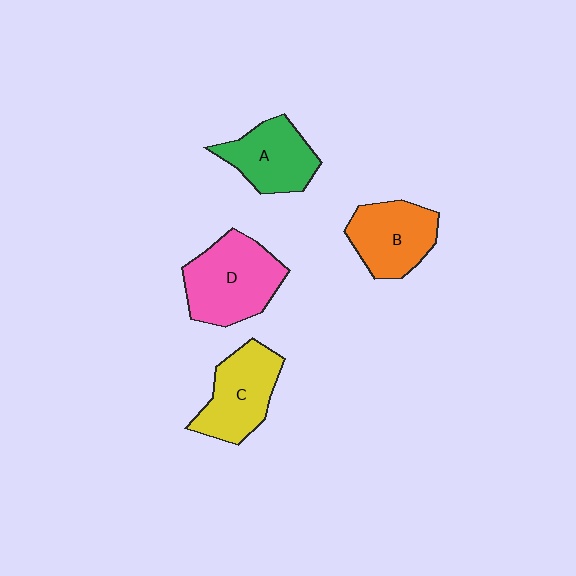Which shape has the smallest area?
Shape A (green).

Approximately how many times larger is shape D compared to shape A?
Approximately 1.3 times.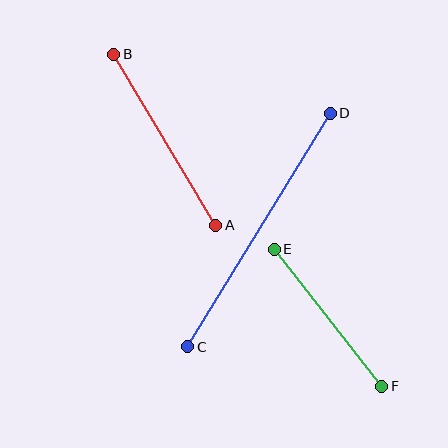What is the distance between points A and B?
The distance is approximately 199 pixels.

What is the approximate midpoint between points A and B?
The midpoint is at approximately (165, 140) pixels.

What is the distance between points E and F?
The distance is approximately 174 pixels.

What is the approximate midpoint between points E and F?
The midpoint is at approximately (328, 318) pixels.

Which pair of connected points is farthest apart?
Points C and D are farthest apart.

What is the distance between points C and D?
The distance is approximately 274 pixels.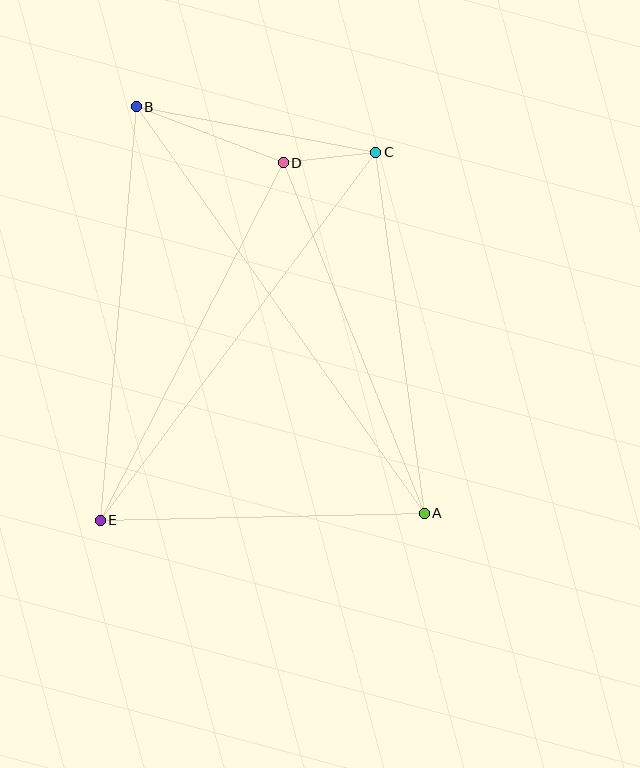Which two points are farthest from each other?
Points A and B are farthest from each other.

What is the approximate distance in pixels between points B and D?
The distance between B and D is approximately 158 pixels.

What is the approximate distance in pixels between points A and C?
The distance between A and C is approximately 364 pixels.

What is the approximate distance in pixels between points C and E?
The distance between C and E is approximately 460 pixels.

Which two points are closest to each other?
Points C and D are closest to each other.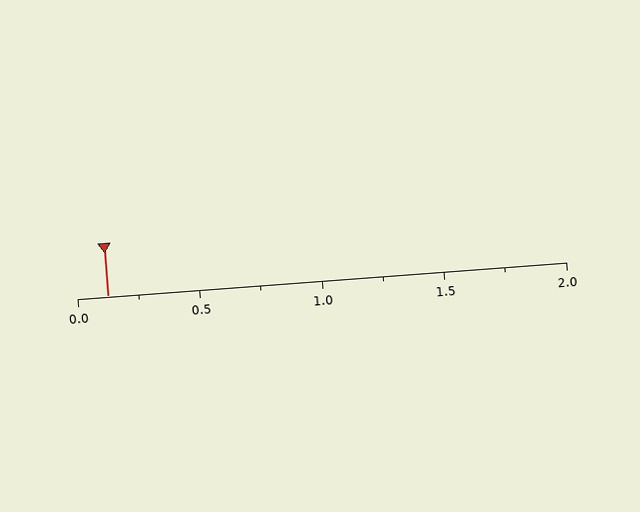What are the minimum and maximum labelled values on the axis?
The axis runs from 0.0 to 2.0.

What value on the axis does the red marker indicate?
The marker indicates approximately 0.12.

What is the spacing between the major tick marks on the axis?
The major ticks are spaced 0.5 apart.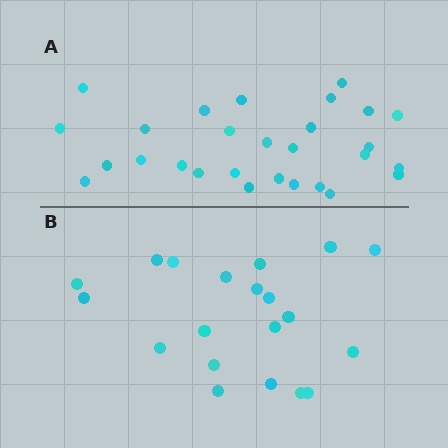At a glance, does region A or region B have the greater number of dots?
Region A (the top region) has more dots.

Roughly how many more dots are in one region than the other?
Region A has roughly 8 or so more dots than region B.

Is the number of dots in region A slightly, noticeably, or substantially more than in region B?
Region A has noticeably more, but not dramatically so. The ratio is roughly 1.4 to 1.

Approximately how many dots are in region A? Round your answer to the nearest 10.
About 30 dots. (The exact count is 28, which rounds to 30.)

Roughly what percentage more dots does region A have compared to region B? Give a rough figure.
About 40% more.